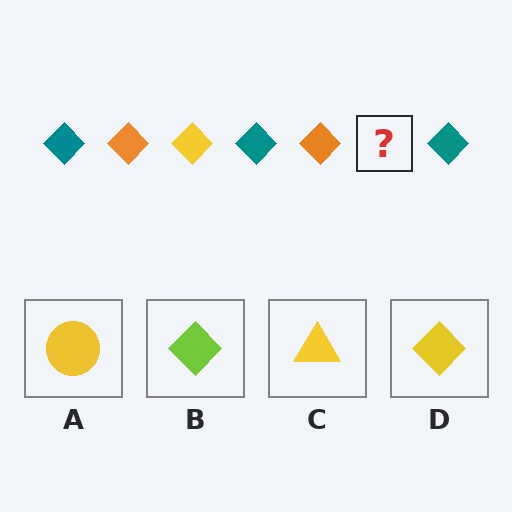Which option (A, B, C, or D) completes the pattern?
D.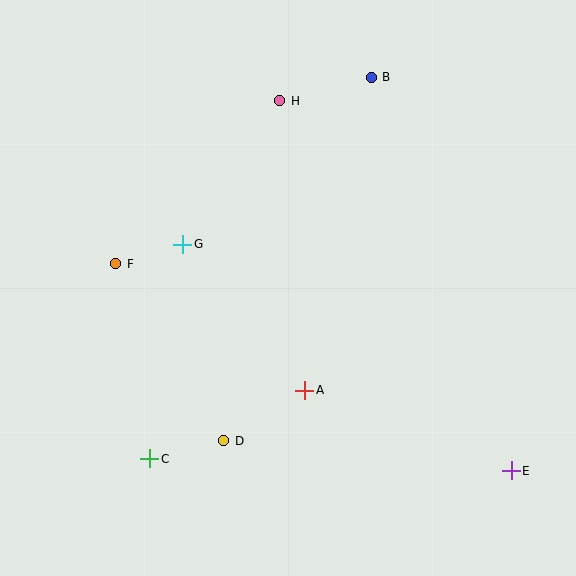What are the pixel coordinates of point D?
Point D is at (224, 441).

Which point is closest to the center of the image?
Point A at (305, 390) is closest to the center.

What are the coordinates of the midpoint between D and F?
The midpoint between D and F is at (170, 352).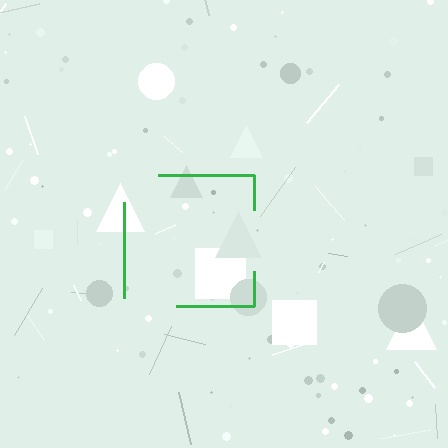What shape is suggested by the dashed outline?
The dashed outline suggests a square.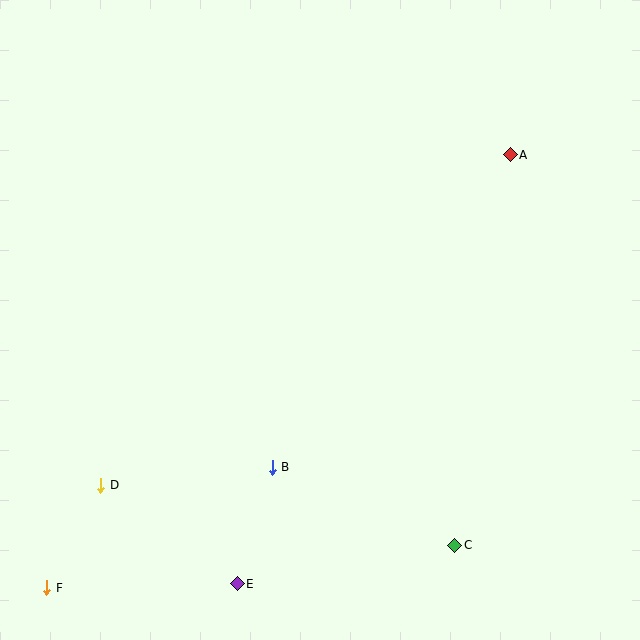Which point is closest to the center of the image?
Point B at (272, 467) is closest to the center.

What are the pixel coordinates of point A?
Point A is at (510, 155).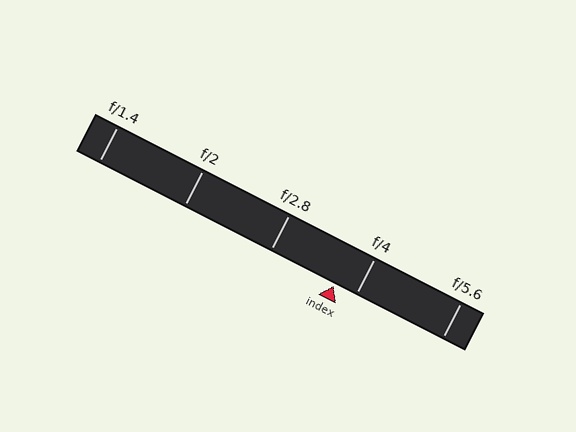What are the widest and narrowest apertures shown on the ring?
The widest aperture shown is f/1.4 and the narrowest is f/5.6.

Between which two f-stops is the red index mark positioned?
The index mark is between f/2.8 and f/4.